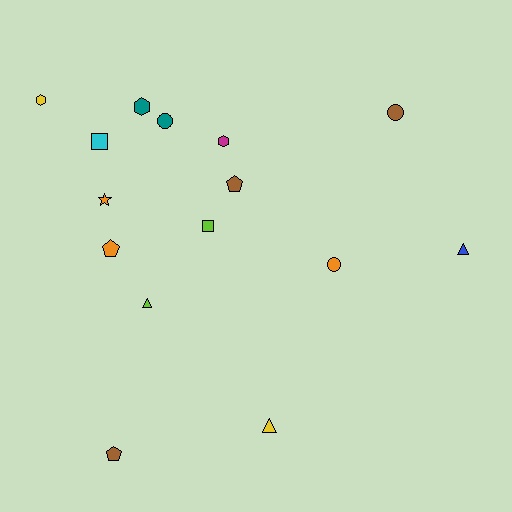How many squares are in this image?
There are 2 squares.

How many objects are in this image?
There are 15 objects.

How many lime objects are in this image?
There are 2 lime objects.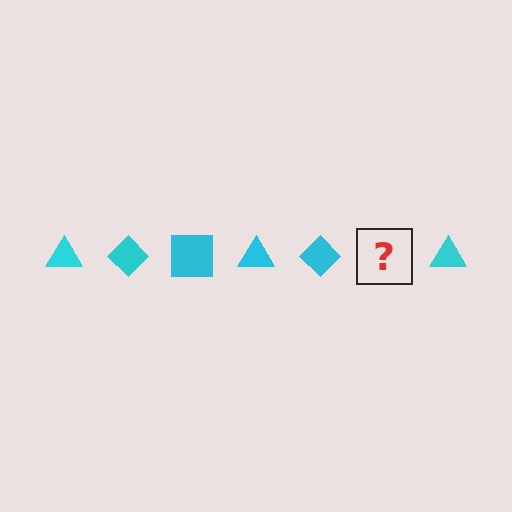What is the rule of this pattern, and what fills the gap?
The rule is that the pattern cycles through triangle, diamond, square shapes in cyan. The gap should be filled with a cyan square.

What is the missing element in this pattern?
The missing element is a cyan square.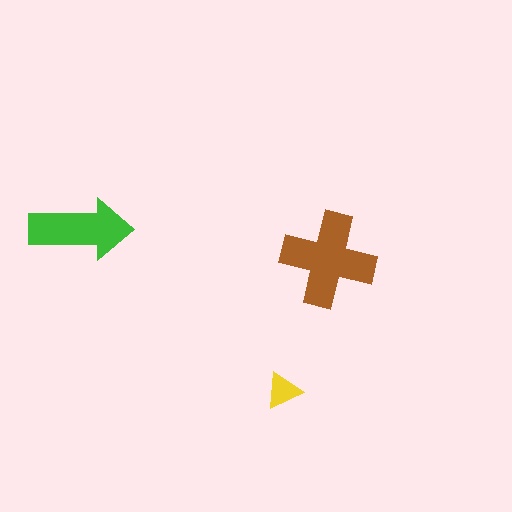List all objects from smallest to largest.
The yellow triangle, the green arrow, the brown cross.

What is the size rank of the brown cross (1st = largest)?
1st.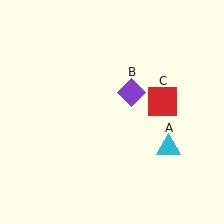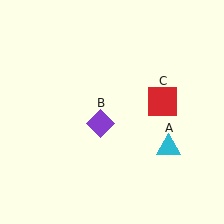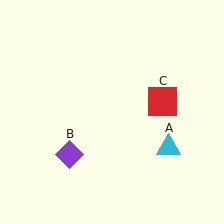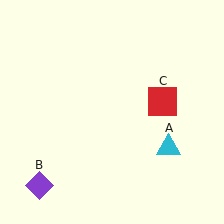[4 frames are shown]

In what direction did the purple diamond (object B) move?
The purple diamond (object B) moved down and to the left.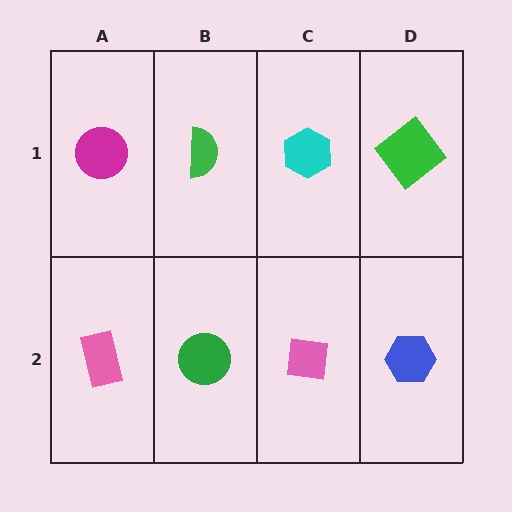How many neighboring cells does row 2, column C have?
3.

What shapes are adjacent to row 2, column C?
A cyan hexagon (row 1, column C), a green circle (row 2, column B), a blue hexagon (row 2, column D).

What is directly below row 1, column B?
A green circle.